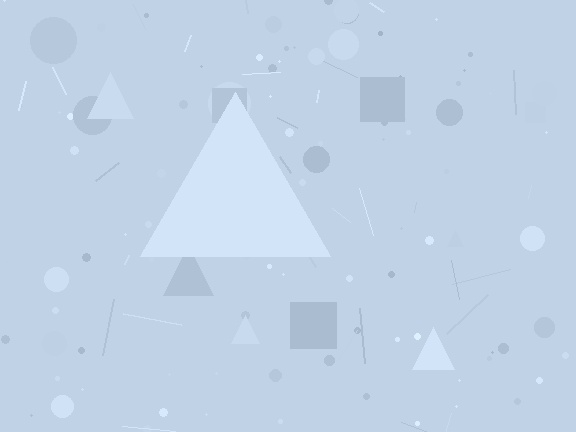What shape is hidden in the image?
A triangle is hidden in the image.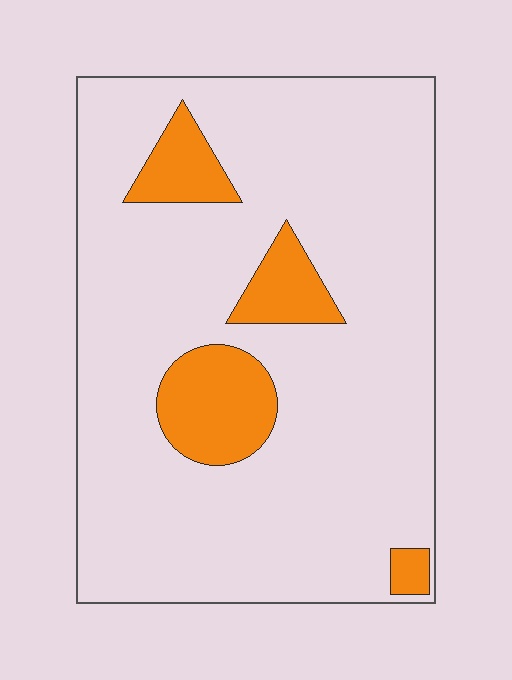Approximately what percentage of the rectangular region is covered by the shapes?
Approximately 15%.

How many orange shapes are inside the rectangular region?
4.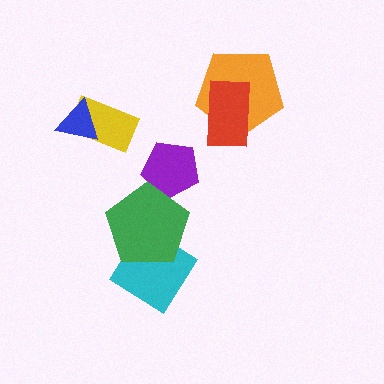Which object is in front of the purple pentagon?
The green pentagon is in front of the purple pentagon.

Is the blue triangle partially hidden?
No, no other shape covers it.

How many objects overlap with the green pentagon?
2 objects overlap with the green pentagon.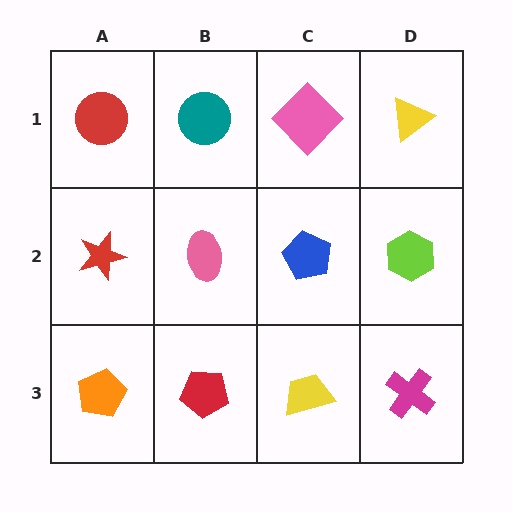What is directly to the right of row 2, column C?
A lime hexagon.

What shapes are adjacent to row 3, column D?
A lime hexagon (row 2, column D), a yellow trapezoid (row 3, column C).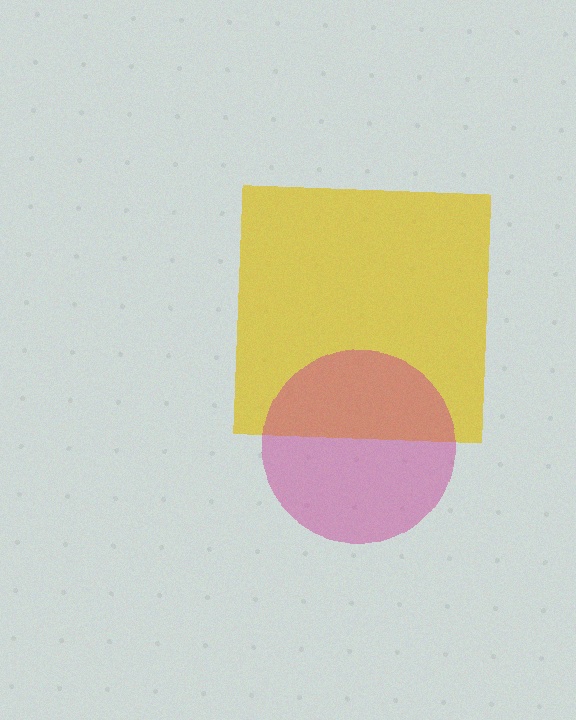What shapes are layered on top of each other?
The layered shapes are: a yellow square, a magenta circle.